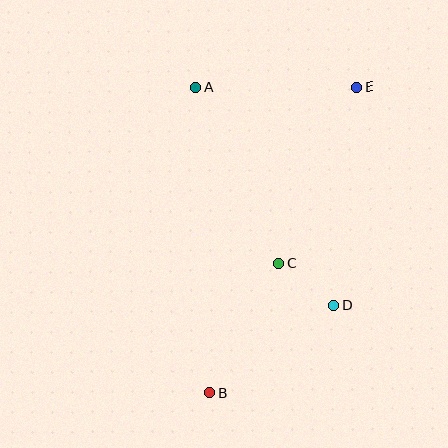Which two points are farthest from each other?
Points B and E are farthest from each other.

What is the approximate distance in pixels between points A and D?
The distance between A and D is approximately 258 pixels.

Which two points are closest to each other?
Points C and D are closest to each other.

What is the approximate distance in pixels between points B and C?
The distance between B and C is approximately 147 pixels.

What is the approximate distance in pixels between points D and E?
The distance between D and E is approximately 219 pixels.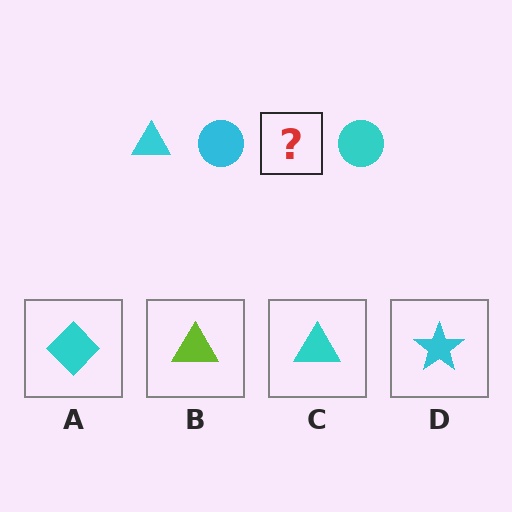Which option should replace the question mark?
Option C.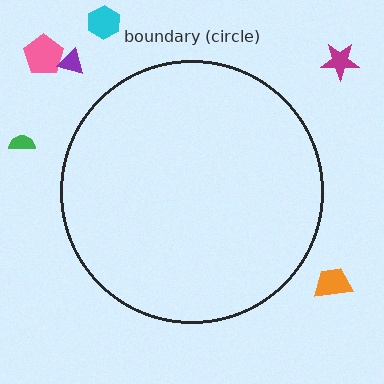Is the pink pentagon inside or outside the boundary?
Outside.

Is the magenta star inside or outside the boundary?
Outside.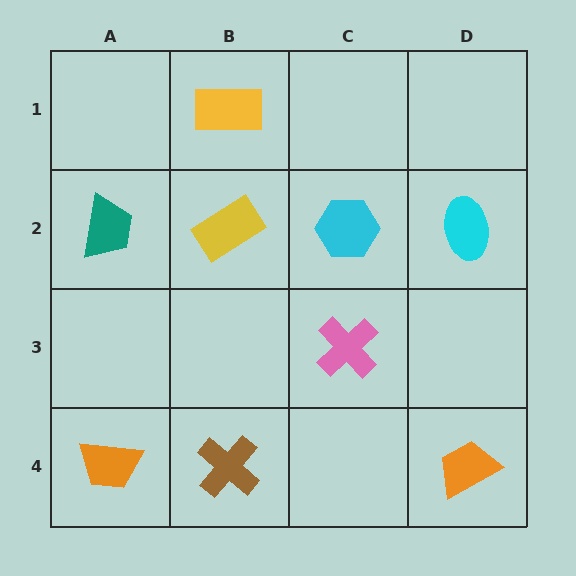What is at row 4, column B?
A brown cross.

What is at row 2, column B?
A yellow rectangle.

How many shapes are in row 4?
3 shapes.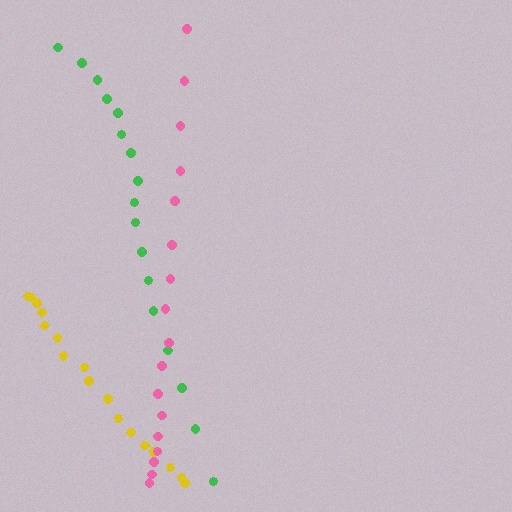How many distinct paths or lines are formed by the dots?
There are 3 distinct paths.